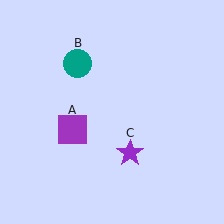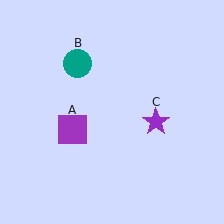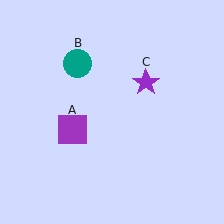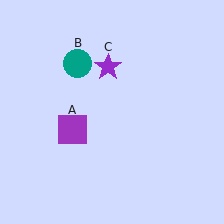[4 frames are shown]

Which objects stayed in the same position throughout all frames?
Purple square (object A) and teal circle (object B) remained stationary.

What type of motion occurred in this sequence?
The purple star (object C) rotated counterclockwise around the center of the scene.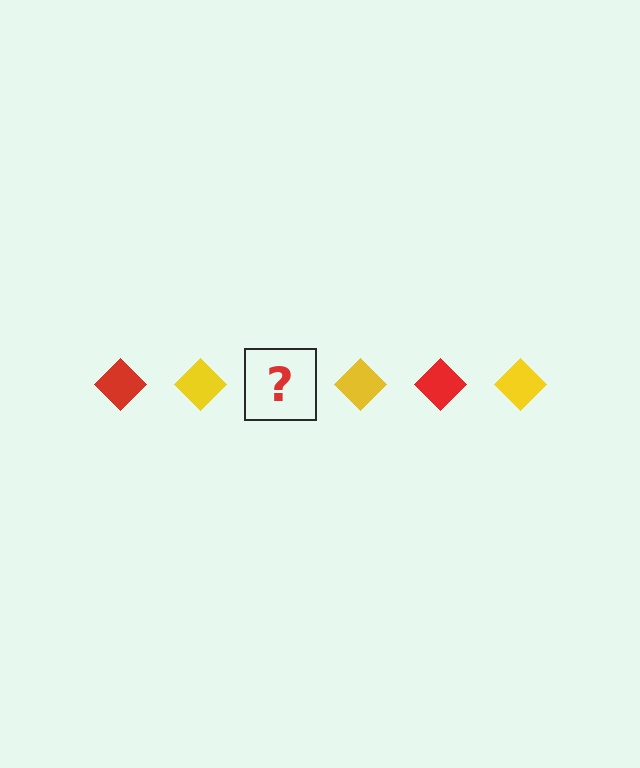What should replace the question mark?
The question mark should be replaced with a red diamond.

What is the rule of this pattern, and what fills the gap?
The rule is that the pattern cycles through red, yellow diamonds. The gap should be filled with a red diamond.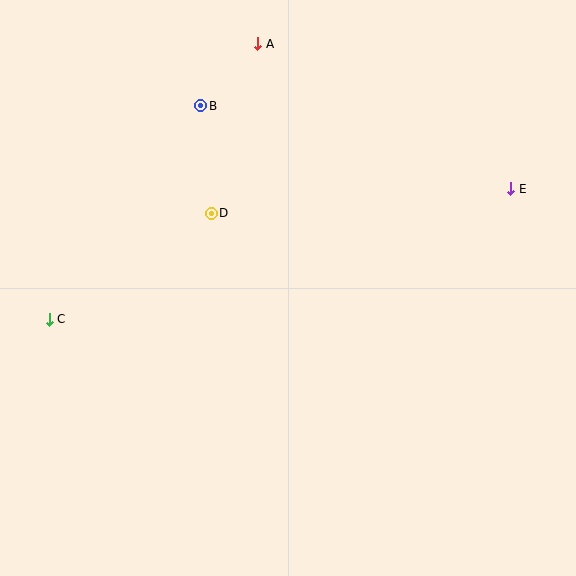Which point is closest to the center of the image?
Point D at (211, 213) is closest to the center.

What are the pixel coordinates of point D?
Point D is at (211, 213).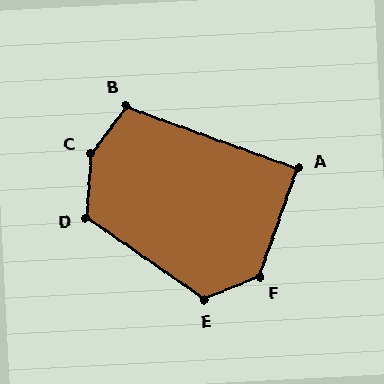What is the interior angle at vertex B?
Approximately 107 degrees (obtuse).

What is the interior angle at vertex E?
Approximately 123 degrees (obtuse).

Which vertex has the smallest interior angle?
A, at approximately 91 degrees.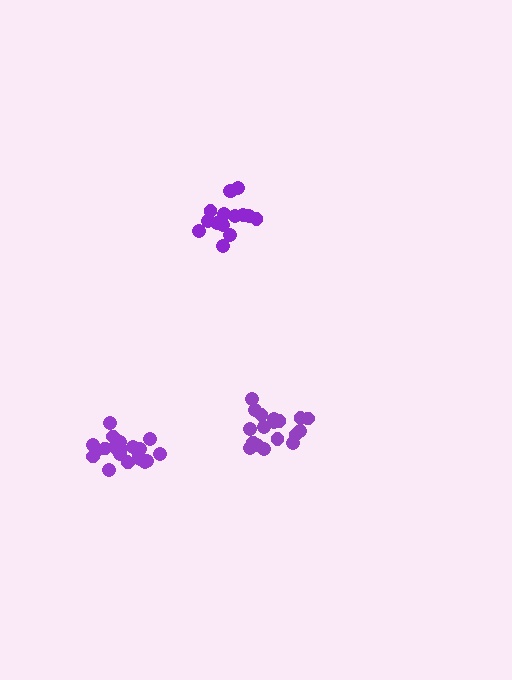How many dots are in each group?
Group 1: 21 dots, Group 2: 15 dots, Group 3: 18 dots (54 total).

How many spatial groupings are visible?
There are 3 spatial groupings.